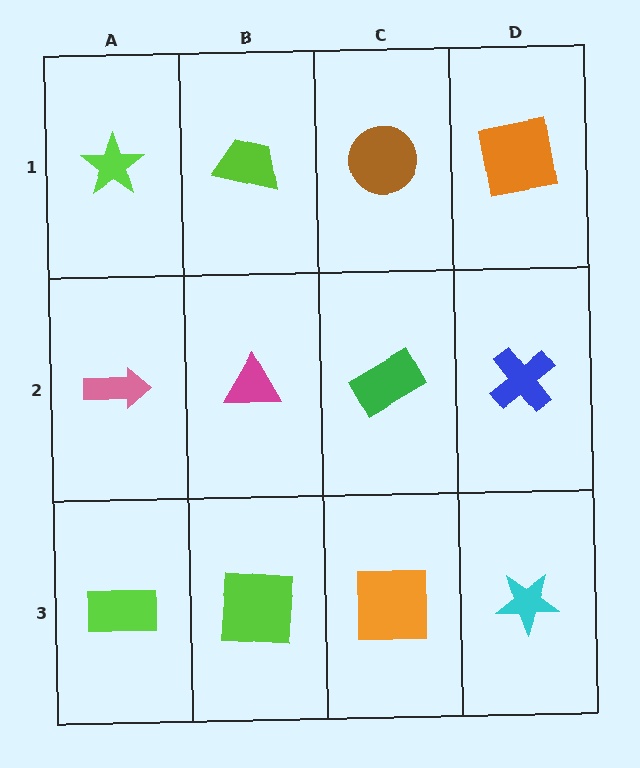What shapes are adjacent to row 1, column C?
A green rectangle (row 2, column C), a lime trapezoid (row 1, column B), an orange square (row 1, column D).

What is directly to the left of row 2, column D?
A green rectangle.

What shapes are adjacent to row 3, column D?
A blue cross (row 2, column D), an orange square (row 3, column C).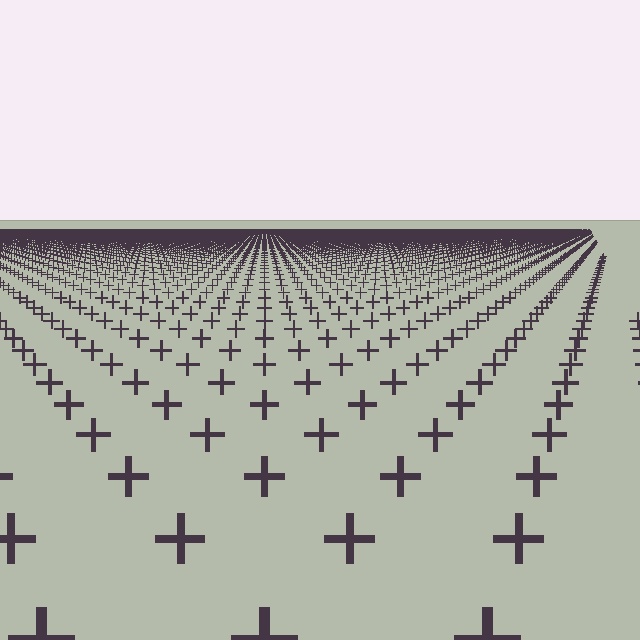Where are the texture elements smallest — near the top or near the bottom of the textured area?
Near the top.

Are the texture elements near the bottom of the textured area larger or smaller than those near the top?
Larger. Near the bottom, elements are closer to the viewer and appear at a bigger on-screen size.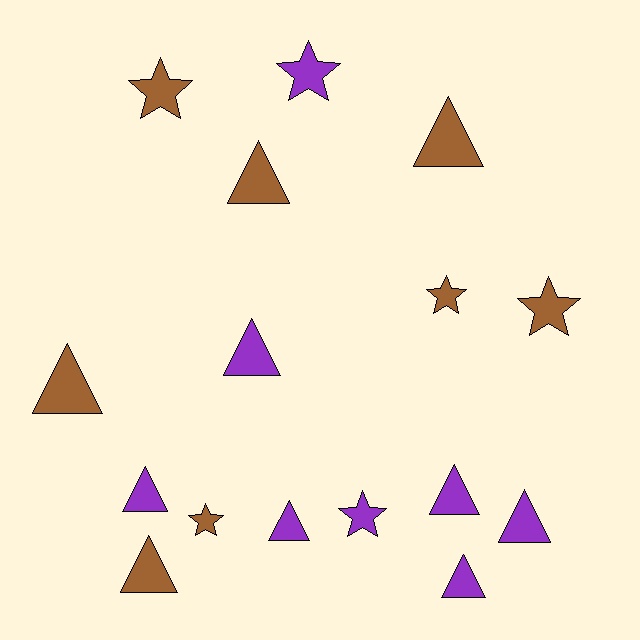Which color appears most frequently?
Purple, with 8 objects.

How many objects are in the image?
There are 16 objects.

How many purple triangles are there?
There are 6 purple triangles.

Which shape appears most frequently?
Triangle, with 10 objects.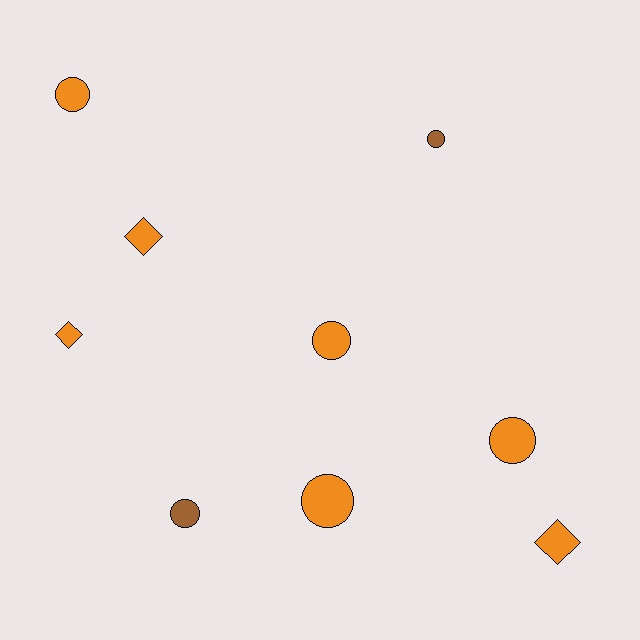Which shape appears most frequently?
Circle, with 6 objects.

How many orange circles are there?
There are 4 orange circles.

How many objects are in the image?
There are 9 objects.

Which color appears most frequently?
Orange, with 7 objects.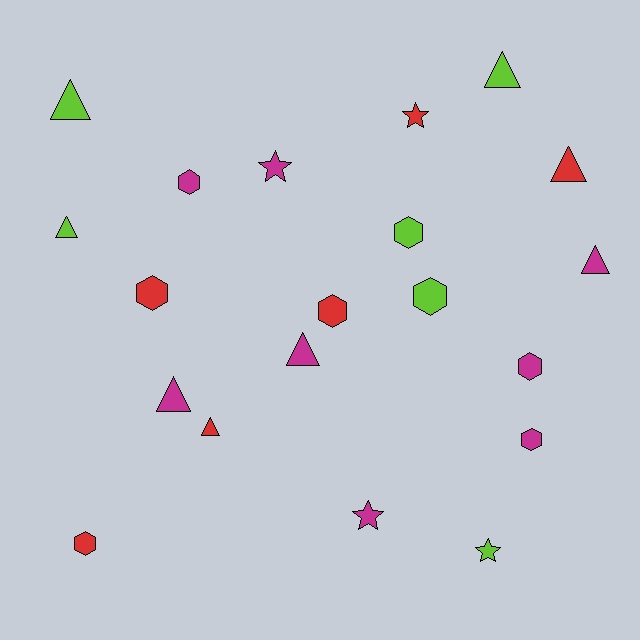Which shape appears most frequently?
Hexagon, with 8 objects.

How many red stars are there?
There is 1 red star.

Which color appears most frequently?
Magenta, with 8 objects.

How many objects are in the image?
There are 20 objects.